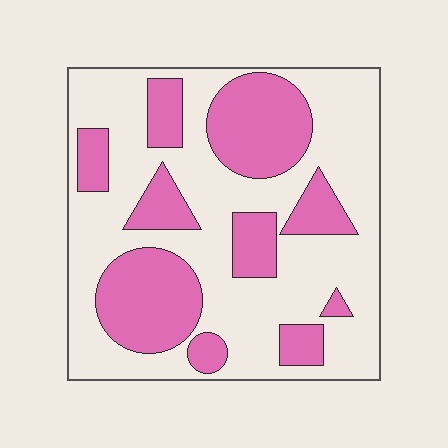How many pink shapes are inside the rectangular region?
10.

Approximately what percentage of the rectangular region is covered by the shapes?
Approximately 35%.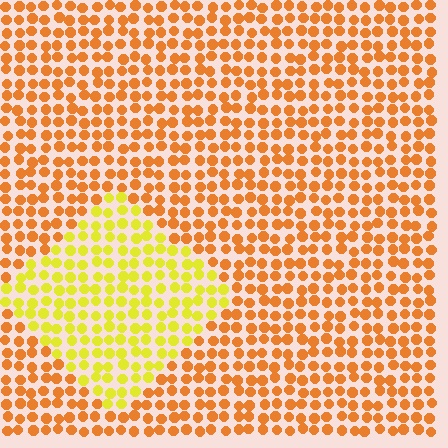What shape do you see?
I see a diamond.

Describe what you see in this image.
The image is filled with small orange elements in a uniform arrangement. A diamond-shaped region is visible where the elements are tinted to a slightly different hue, forming a subtle color boundary.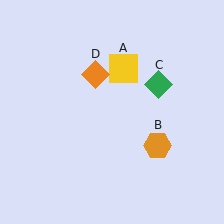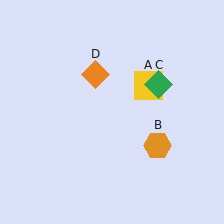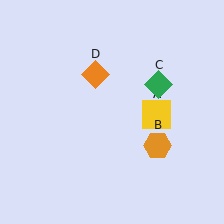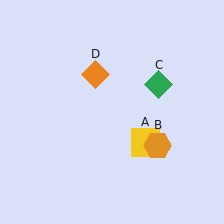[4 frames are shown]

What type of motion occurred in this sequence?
The yellow square (object A) rotated clockwise around the center of the scene.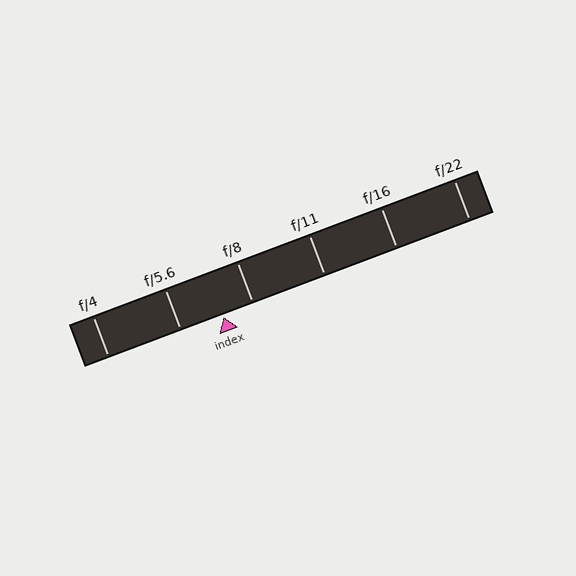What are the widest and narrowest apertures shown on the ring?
The widest aperture shown is f/4 and the narrowest is f/22.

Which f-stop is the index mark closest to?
The index mark is closest to f/8.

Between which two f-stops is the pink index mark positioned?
The index mark is between f/5.6 and f/8.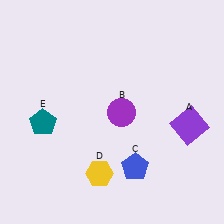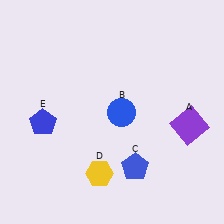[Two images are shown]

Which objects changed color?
B changed from purple to blue. E changed from teal to blue.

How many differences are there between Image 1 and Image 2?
There are 2 differences between the two images.